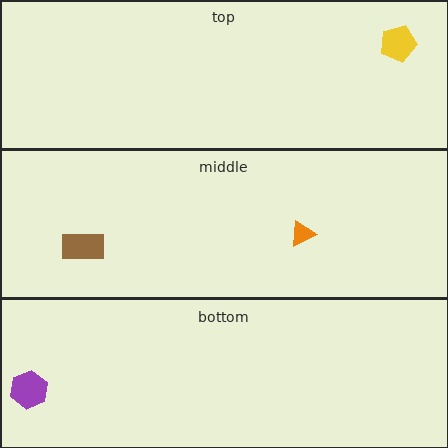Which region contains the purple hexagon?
The bottom region.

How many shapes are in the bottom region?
1.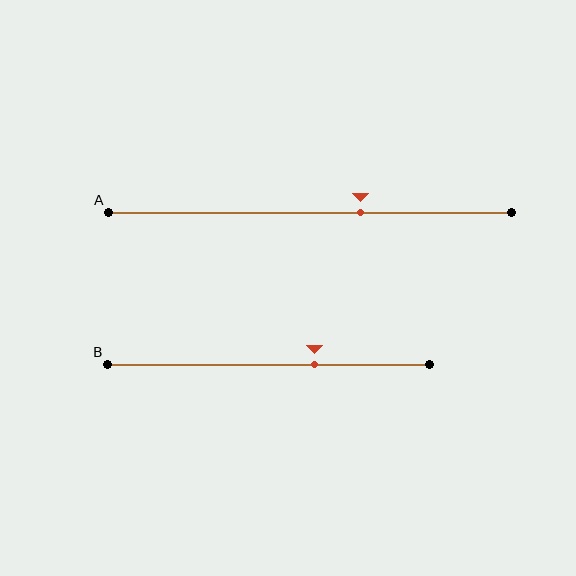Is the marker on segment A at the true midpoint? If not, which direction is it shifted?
No, the marker on segment A is shifted to the right by about 12% of the segment length.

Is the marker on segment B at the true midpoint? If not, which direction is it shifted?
No, the marker on segment B is shifted to the right by about 14% of the segment length.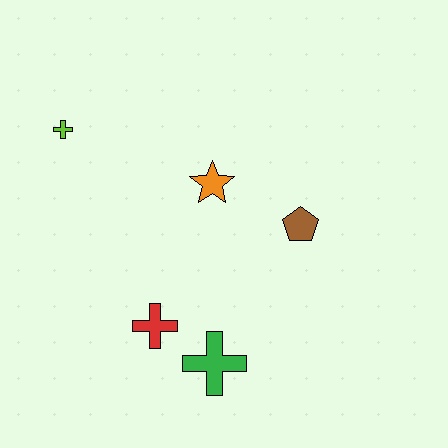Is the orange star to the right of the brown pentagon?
No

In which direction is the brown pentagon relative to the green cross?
The brown pentagon is above the green cross.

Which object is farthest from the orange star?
The green cross is farthest from the orange star.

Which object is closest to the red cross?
The green cross is closest to the red cross.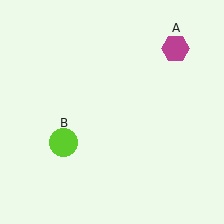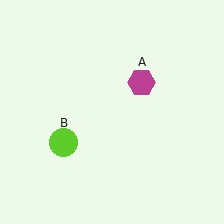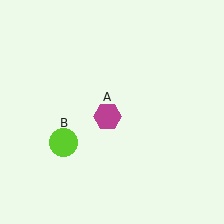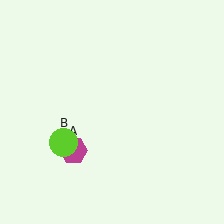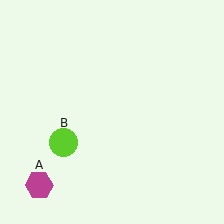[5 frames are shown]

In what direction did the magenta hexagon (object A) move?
The magenta hexagon (object A) moved down and to the left.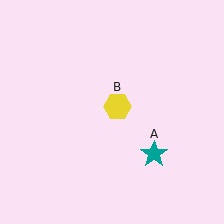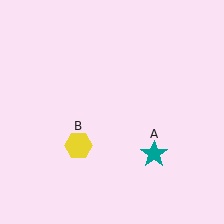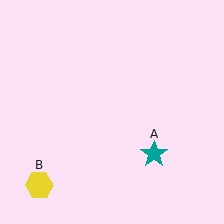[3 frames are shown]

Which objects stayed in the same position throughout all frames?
Teal star (object A) remained stationary.